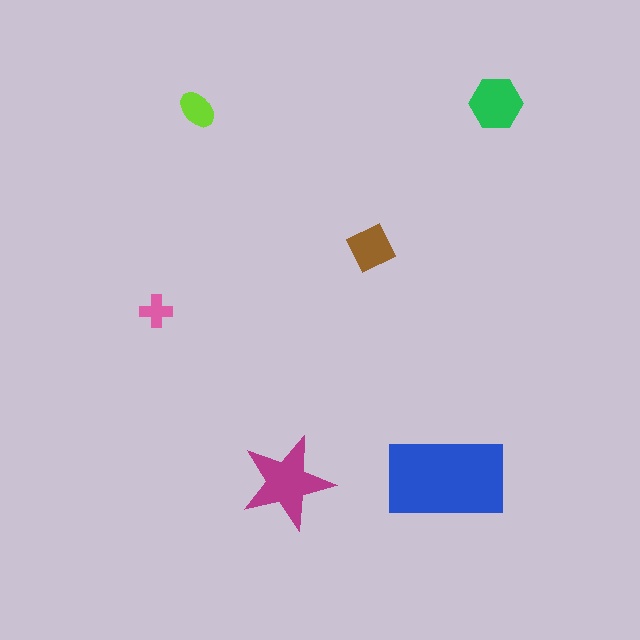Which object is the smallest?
The pink cross.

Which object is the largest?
The blue rectangle.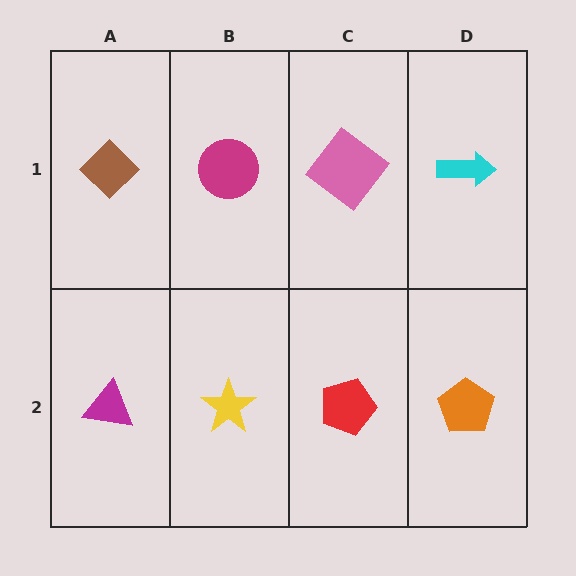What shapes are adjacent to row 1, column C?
A red pentagon (row 2, column C), a magenta circle (row 1, column B), a cyan arrow (row 1, column D).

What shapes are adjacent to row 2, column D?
A cyan arrow (row 1, column D), a red pentagon (row 2, column C).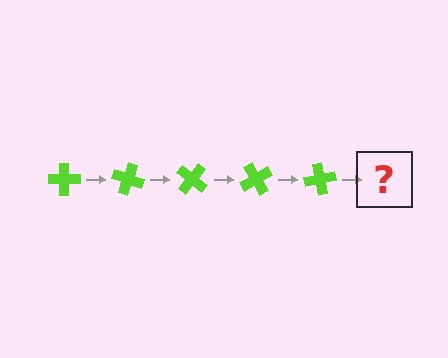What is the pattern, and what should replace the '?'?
The pattern is that the cross rotates 20 degrees each step. The '?' should be a lime cross rotated 100 degrees.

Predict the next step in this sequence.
The next step is a lime cross rotated 100 degrees.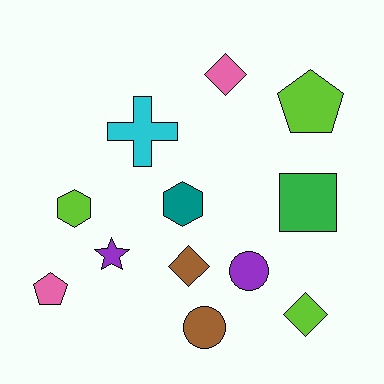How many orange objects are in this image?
There are no orange objects.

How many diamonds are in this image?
There are 3 diamonds.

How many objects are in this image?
There are 12 objects.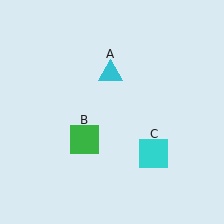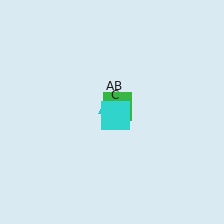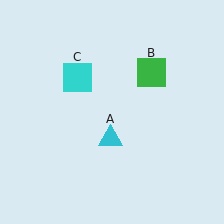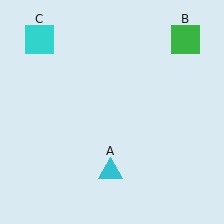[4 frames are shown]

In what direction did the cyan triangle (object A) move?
The cyan triangle (object A) moved down.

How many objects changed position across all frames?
3 objects changed position: cyan triangle (object A), green square (object B), cyan square (object C).